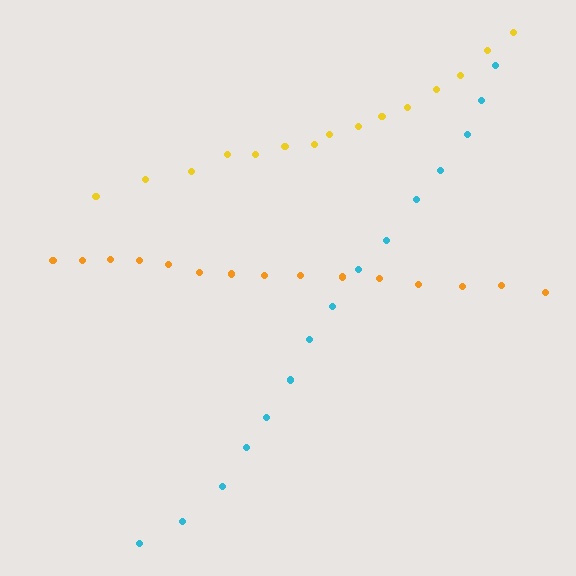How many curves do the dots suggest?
There are 3 distinct paths.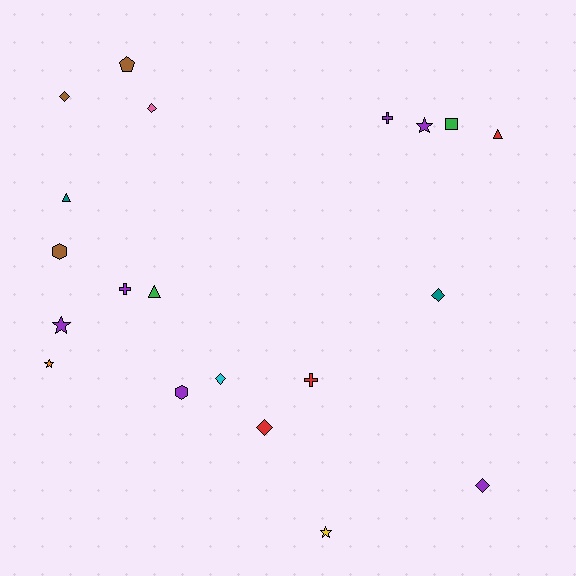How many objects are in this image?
There are 20 objects.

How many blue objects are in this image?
There are no blue objects.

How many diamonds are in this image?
There are 6 diamonds.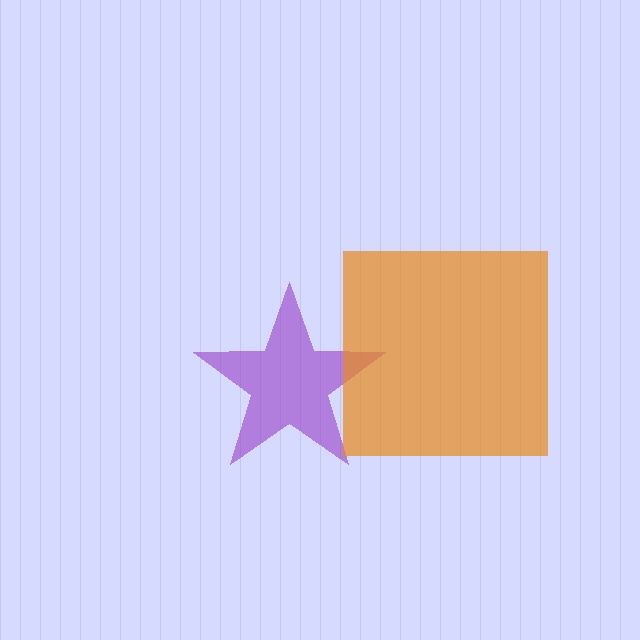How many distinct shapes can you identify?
There are 2 distinct shapes: a purple star, an orange square.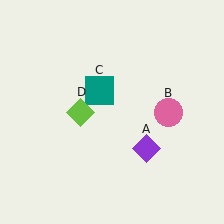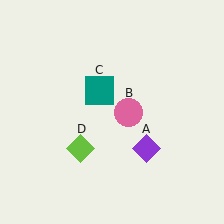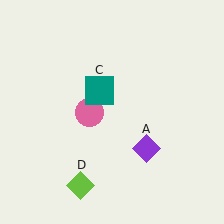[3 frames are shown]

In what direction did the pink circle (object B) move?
The pink circle (object B) moved left.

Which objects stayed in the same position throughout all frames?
Purple diamond (object A) and teal square (object C) remained stationary.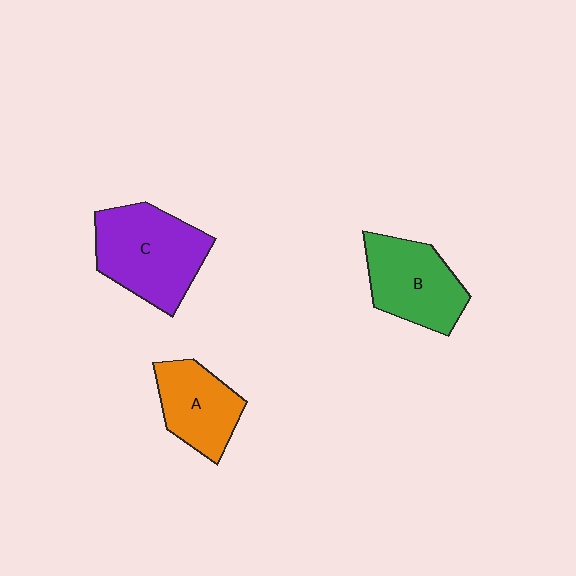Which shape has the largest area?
Shape C (purple).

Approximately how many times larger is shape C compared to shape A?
Approximately 1.5 times.